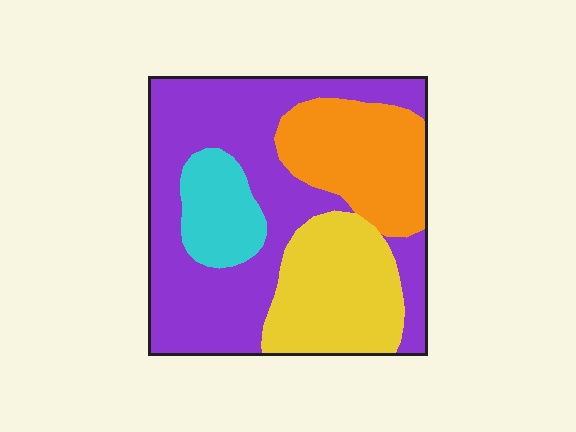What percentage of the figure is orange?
Orange covers about 20% of the figure.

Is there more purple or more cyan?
Purple.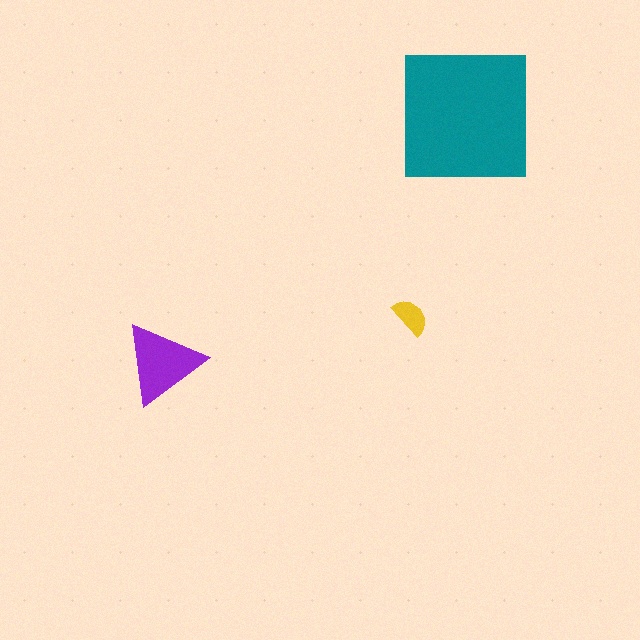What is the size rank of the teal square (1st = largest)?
1st.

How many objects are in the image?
There are 3 objects in the image.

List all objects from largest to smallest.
The teal square, the purple triangle, the yellow semicircle.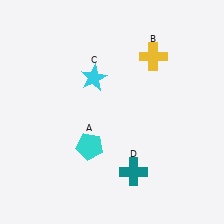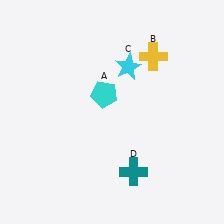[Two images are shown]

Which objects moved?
The objects that moved are: the cyan pentagon (A), the cyan star (C).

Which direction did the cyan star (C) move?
The cyan star (C) moved right.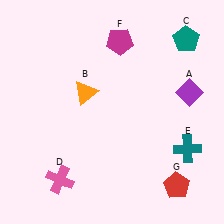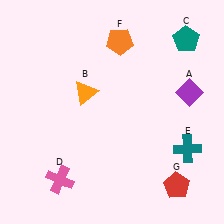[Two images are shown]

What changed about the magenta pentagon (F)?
In Image 1, F is magenta. In Image 2, it changed to orange.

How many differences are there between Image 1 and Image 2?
There is 1 difference between the two images.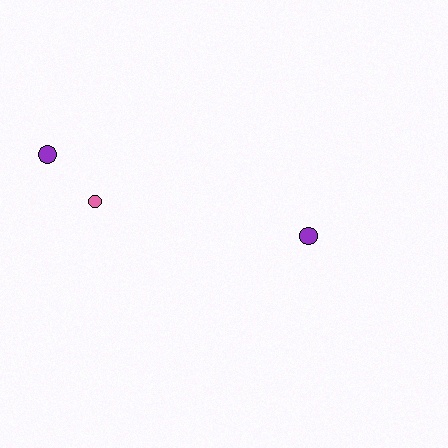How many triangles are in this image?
There are no triangles.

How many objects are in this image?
There are 3 objects.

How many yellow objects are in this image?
There are no yellow objects.